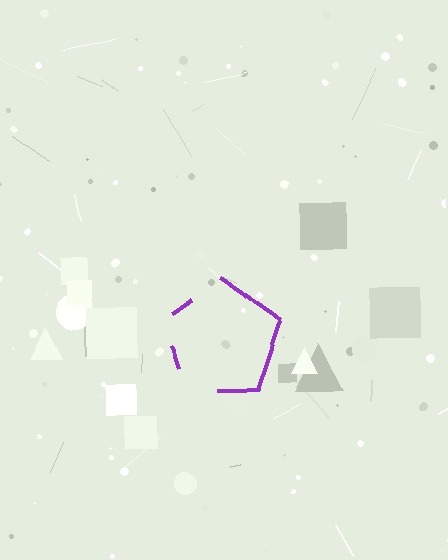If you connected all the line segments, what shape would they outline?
They would outline a pentagon.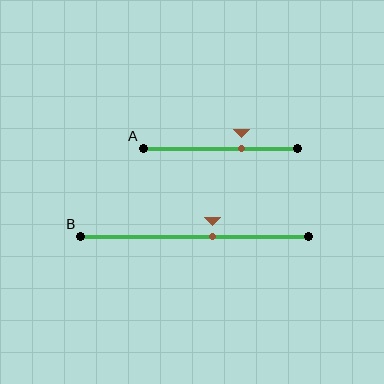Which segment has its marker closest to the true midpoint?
Segment B has its marker closest to the true midpoint.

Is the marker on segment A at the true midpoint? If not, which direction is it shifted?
No, the marker on segment A is shifted to the right by about 14% of the segment length.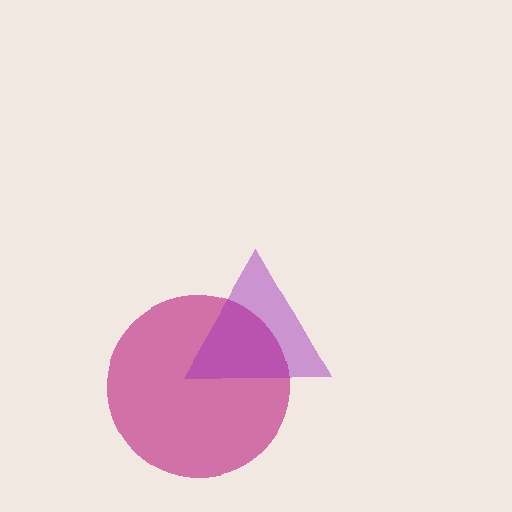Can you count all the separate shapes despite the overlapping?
Yes, there are 2 separate shapes.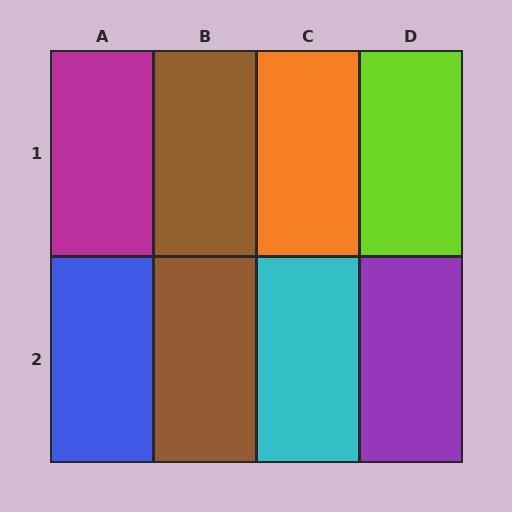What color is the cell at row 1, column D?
Lime.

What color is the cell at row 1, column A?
Magenta.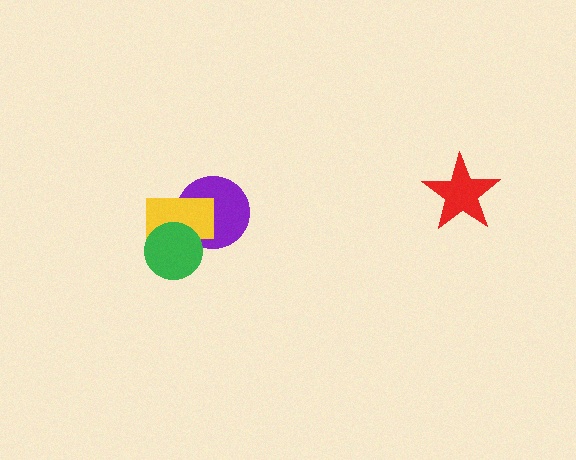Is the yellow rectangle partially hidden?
Yes, it is partially covered by another shape.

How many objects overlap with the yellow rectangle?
2 objects overlap with the yellow rectangle.